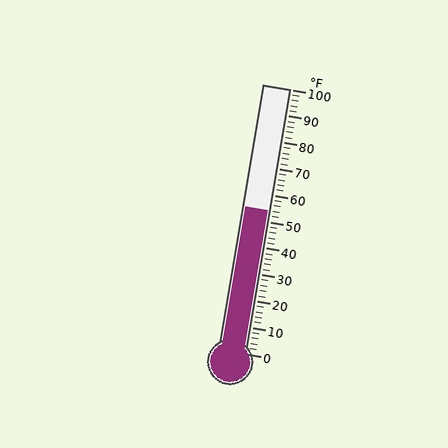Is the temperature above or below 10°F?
The temperature is above 10°F.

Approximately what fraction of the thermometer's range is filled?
The thermometer is filled to approximately 55% of its range.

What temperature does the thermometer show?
The thermometer shows approximately 54°F.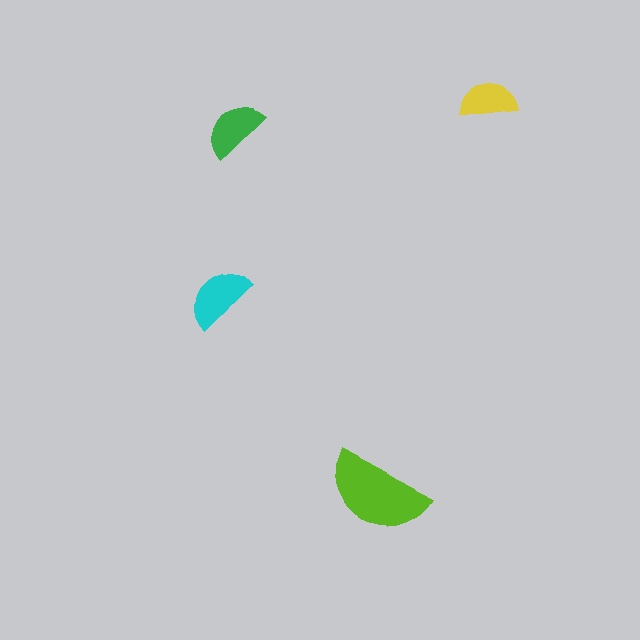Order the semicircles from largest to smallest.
the lime one, the cyan one, the green one, the yellow one.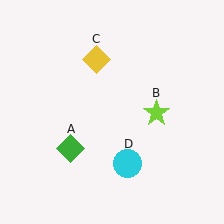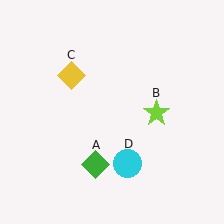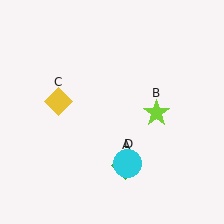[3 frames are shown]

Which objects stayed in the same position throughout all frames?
Lime star (object B) and cyan circle (object D) remained stationary.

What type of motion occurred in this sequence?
The green diamond (object A), yellow diamond (object C) rotated counterclockwise around the center of the scene.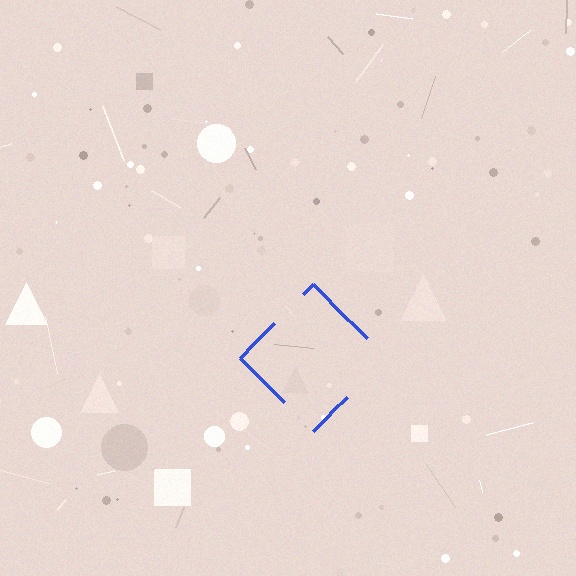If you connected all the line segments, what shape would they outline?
They would outline a diamond.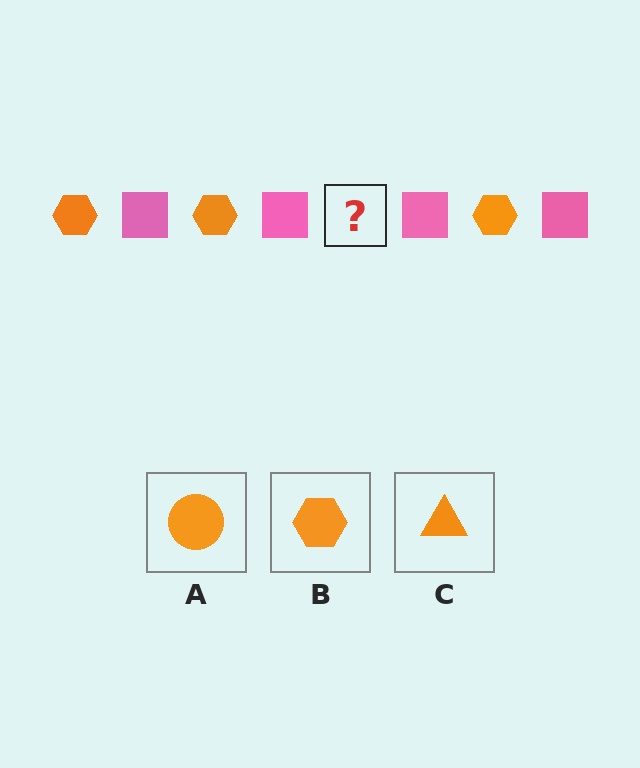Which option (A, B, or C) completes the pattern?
B.